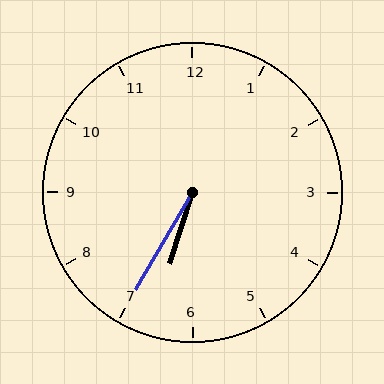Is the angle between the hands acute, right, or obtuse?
It is acute.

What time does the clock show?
6:35.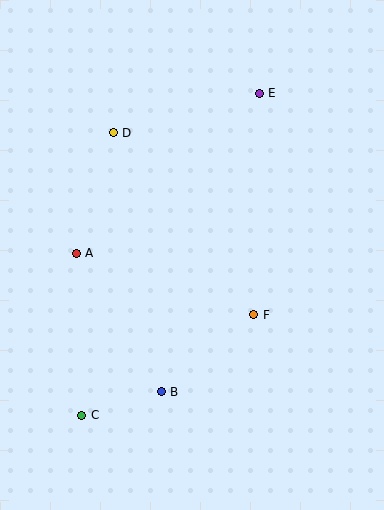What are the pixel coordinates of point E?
Point E is at (259, 93).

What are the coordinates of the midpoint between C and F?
The midpoint between C and F is at (168, 365).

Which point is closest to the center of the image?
Point F at (254, 315) is closest to the center.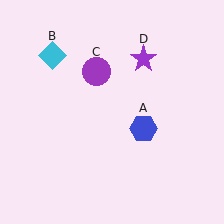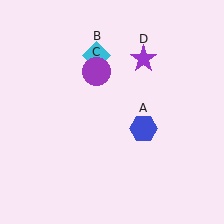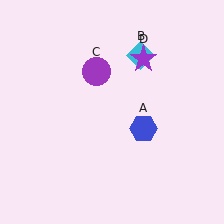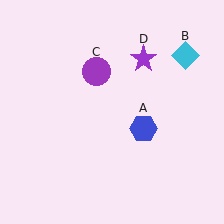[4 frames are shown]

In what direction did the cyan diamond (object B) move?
The cyan diamond (object B) moved right.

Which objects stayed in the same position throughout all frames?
Blue hexagon (object A) and purple circle (object C) and purple star (object D) remained stationary.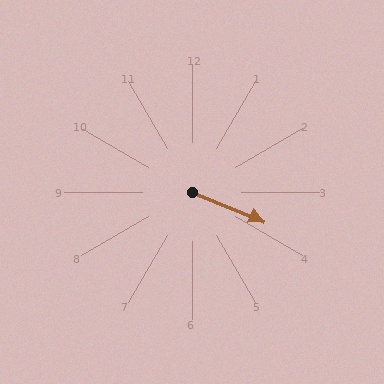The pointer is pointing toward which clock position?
Roughly 4 o'clock.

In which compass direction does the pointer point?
East.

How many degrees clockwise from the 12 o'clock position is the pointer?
Approximately 112 degrees.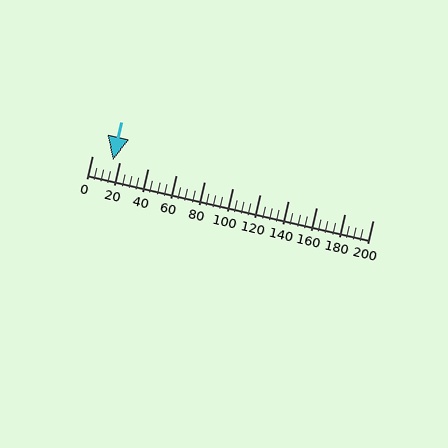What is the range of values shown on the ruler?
The ruler shows values from 0 to 200.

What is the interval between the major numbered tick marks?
The major tick marks are spaced 20 units apart.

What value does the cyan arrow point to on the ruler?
The cyan arrow points to approximately 15.